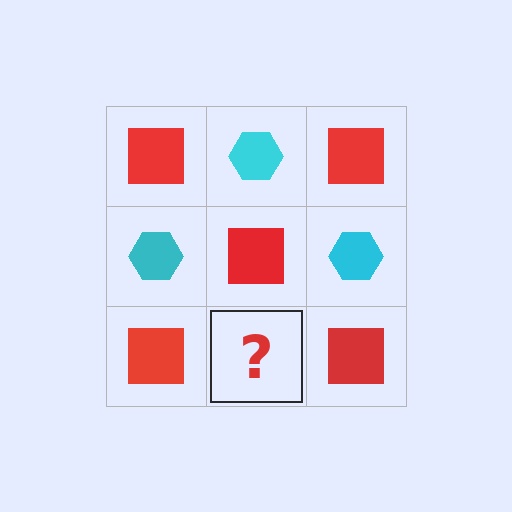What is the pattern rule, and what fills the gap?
The rule is that it alternates red square and cyan hexagon in a checkerboard pattern. The gap should be filled with a cyan hexagon.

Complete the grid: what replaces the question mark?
The question mark should be replaced with a cyan hexagon.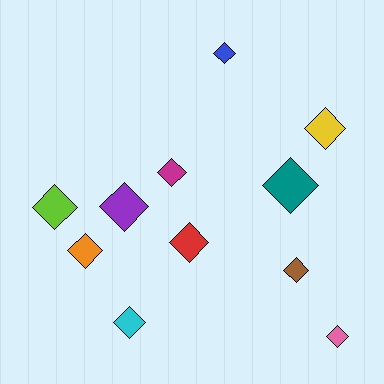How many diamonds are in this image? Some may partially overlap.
There are 11 diamonds.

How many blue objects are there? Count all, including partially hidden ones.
There is 1 blue object.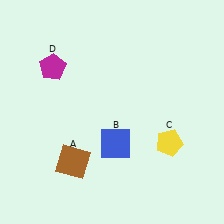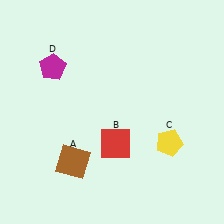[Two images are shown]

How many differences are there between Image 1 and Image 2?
There is 1 difference between the two images.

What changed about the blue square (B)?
In Image 1, B is blue. In Image 2, it changed to red.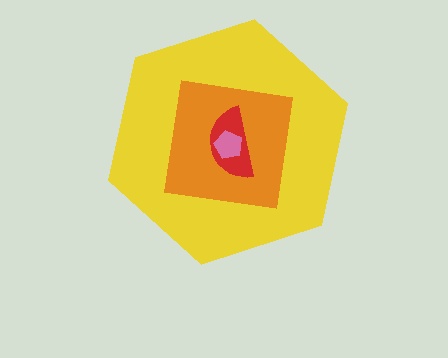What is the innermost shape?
The pink pentagon.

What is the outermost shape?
The yellow hexagon.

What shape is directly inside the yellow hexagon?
The orange square.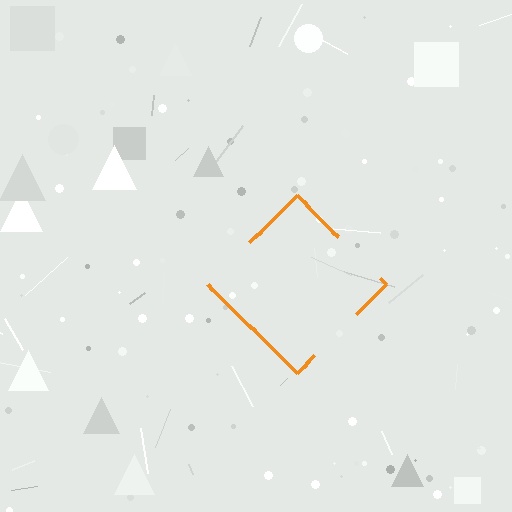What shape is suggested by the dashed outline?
The dashed outline suggests a diamond.